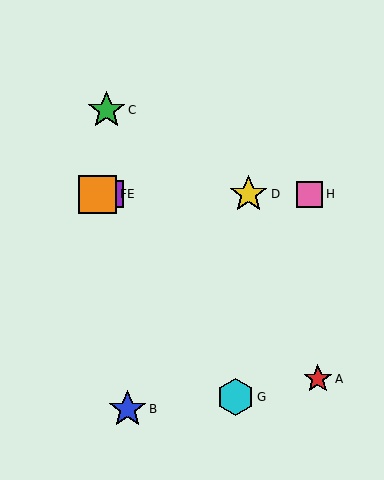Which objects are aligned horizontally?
Objects D, E, F, H are aligned horizontally.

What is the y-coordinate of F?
Object F is at y≈194.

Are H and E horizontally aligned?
Yes, both are at y≈194.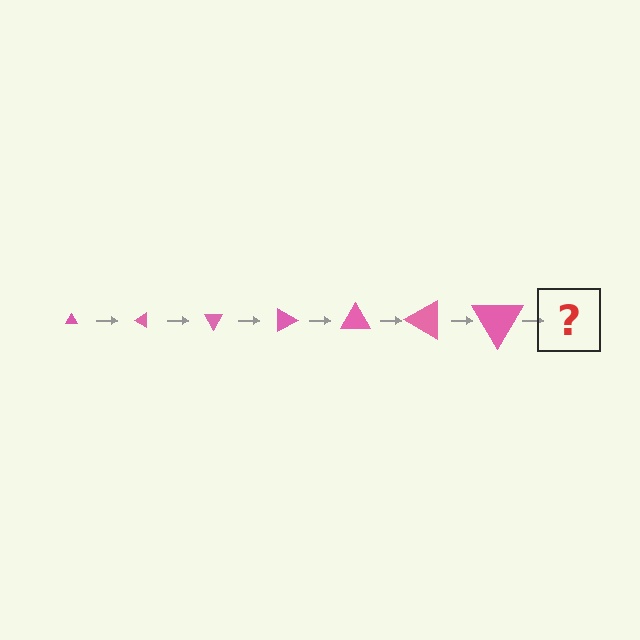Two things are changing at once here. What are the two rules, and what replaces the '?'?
The two rules are that the triangle grows larger each step and it rotates 30 degrees each step. The '?' should be a triangle, larger than the previous one and rotated 210 degrees from the start.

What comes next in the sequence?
The next element should be a triangle, larger than the previous one and rotated 210 degrees from the start.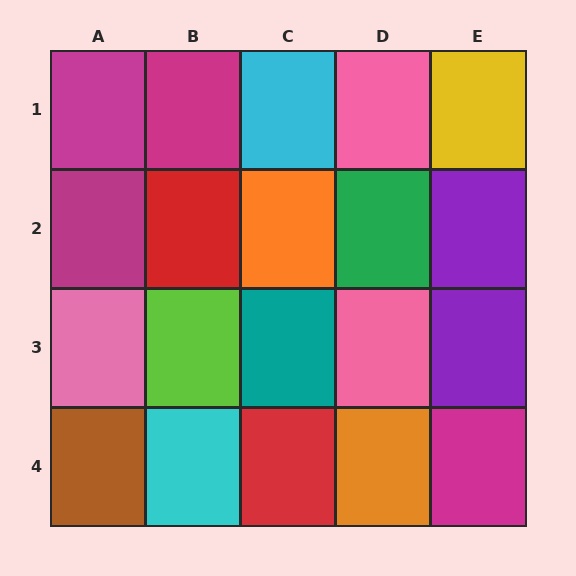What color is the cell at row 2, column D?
Green.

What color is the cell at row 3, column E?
Purple.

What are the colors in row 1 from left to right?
Magenta, magenta, cyan, pink, yellow.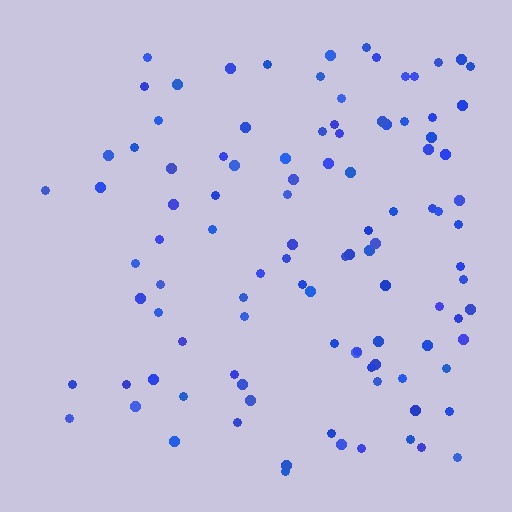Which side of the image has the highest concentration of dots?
The right.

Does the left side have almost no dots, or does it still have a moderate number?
Still a moderate number, just noticeably fewer than the right.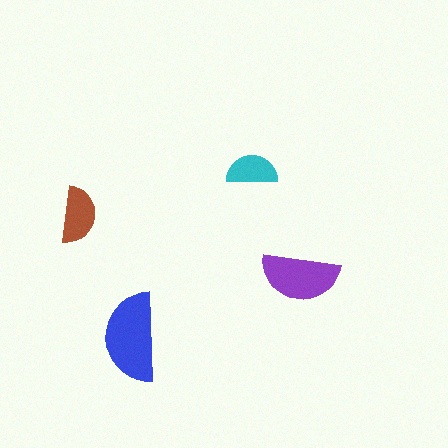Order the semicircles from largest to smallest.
the blue one, the purple one, the brown one, the cyan one.